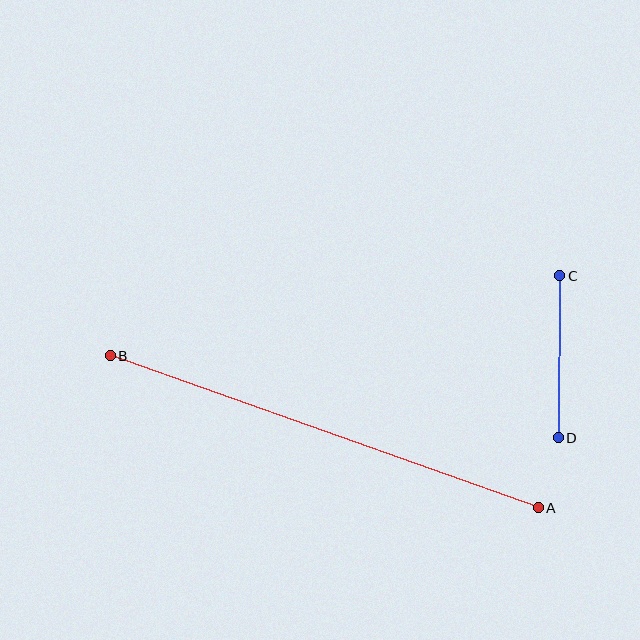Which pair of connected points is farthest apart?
Points A and B are farthest apart.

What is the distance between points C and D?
The distance is approximately 162 pixels.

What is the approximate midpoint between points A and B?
The midpoint is at approximately (324, 432) pixels.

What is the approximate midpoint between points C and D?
The midpoint is at approximately (559, 356) pixels.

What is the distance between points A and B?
The distance is approximately 454 pixels.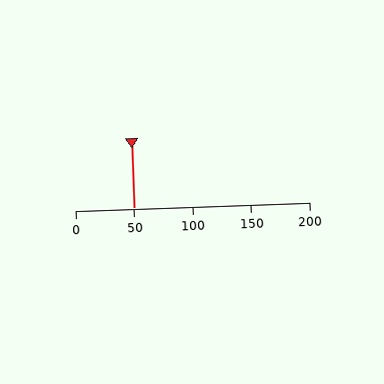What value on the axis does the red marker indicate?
The marker indicates approximately 50.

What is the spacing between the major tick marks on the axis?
The major ticks are spaced 50 apart.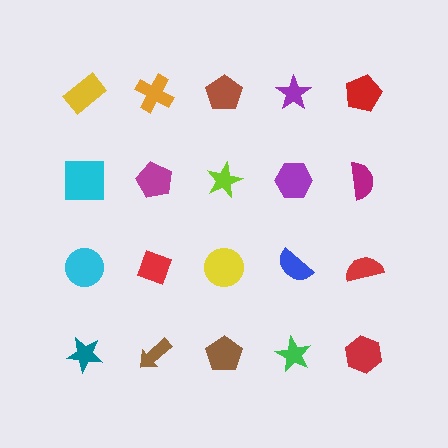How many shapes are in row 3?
5 shapes.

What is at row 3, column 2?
A red diamond.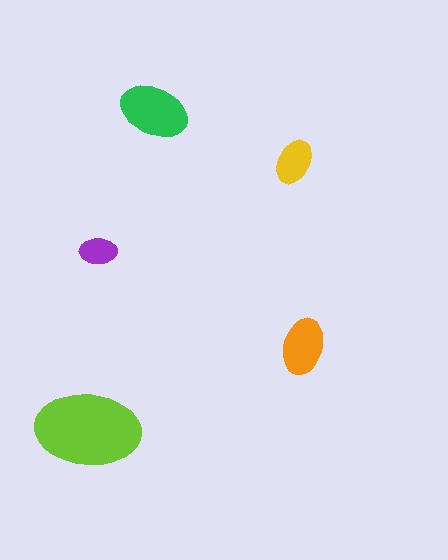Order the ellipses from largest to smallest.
the lime one, the green one, the orange one, the yellow one, the purple one.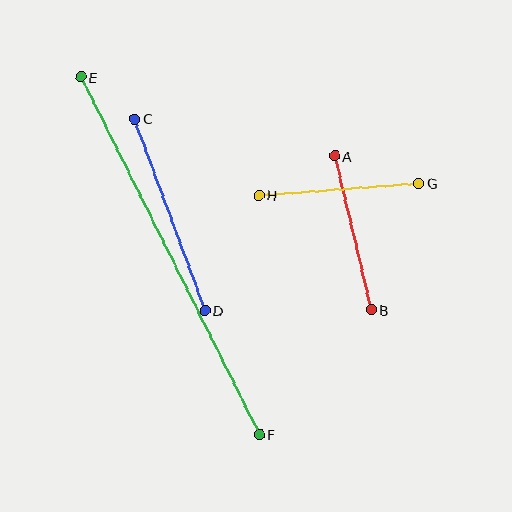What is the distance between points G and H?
The distance is approximately 160 pixels.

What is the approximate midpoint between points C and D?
The midpoint is at approximately (170, 215) pixels.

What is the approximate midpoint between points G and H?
The midpoint is at approximately (339, 189) pixels.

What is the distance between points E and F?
The distance is approximately 400 pixels.